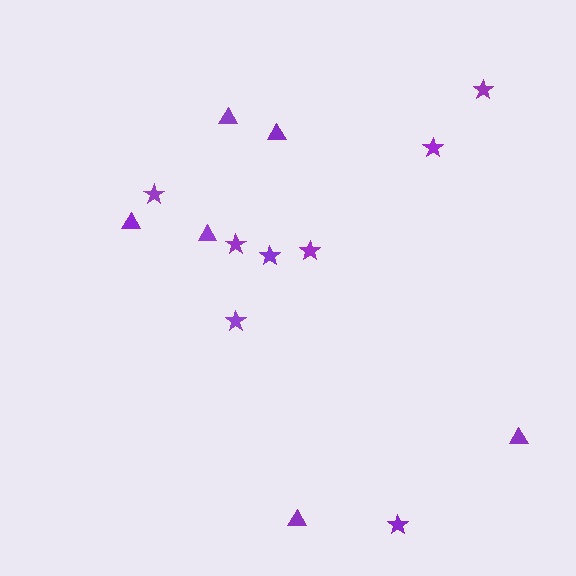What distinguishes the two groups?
There are 2 groups: one group of stars (8) and one group of triangles (6).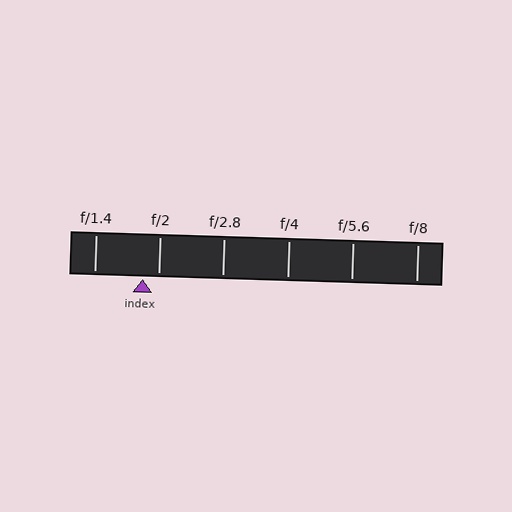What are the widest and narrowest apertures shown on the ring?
The widest aperture shown is f/1.4 and the narrowest is f/8.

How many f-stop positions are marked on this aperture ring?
There are 6 f-stop positions marked.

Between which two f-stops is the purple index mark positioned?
The index mark is between f/1.4 and f/2.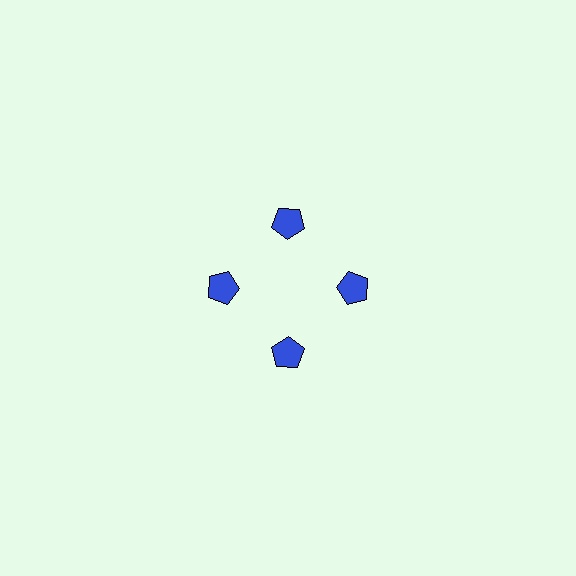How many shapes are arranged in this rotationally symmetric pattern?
There are 4 shapes, arranged in 4 groups of 1.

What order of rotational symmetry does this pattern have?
This pattern has 4-fold rotational symmetry.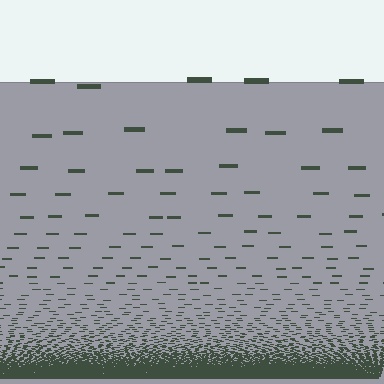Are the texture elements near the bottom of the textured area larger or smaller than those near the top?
Smaller. The gradient is inverted — elements near the bottom are smaller and denser.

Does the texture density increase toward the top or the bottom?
Density increases toward the bottom.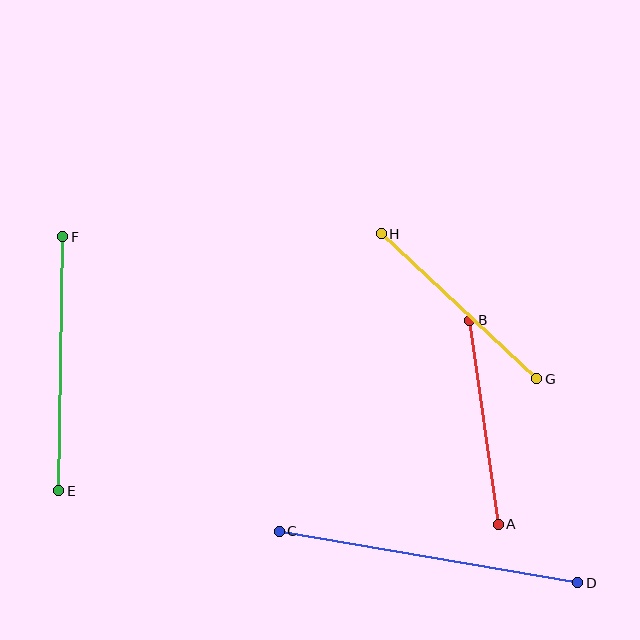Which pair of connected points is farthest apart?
Points C and D are farthest apart.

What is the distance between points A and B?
The distance is approximately 206 pixels.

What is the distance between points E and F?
The distance is approximately 254 pixels.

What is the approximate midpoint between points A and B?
The midpoint is at approximately (484, 422) pixels.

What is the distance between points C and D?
The distance is approximately 303 pixels.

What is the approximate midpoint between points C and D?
The midpoint is at approximately (428, 557) pixels.